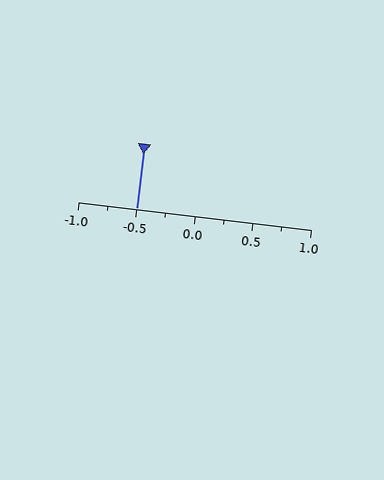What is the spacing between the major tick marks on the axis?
The major ticks are spaced 0.5 apart.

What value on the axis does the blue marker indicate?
The marker indicates approximately -0.5.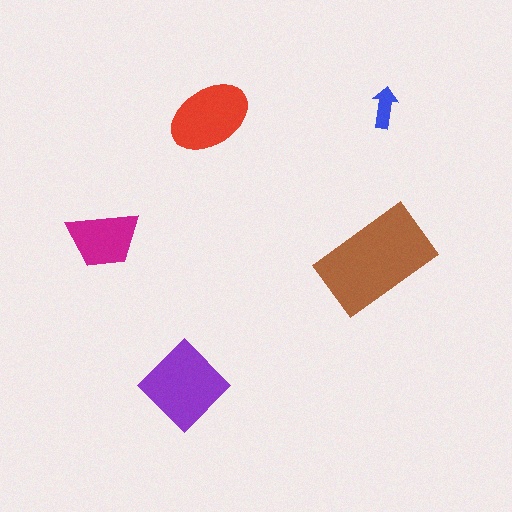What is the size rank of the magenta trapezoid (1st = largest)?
4th.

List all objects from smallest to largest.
The blue arrow, the magenta trapezoid, the red ellipse, the purple diamond, the brown rectangle.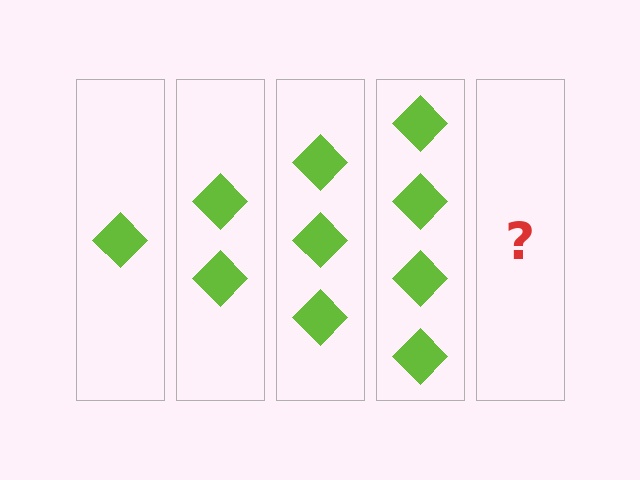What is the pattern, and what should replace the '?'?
The pattern is that each step adds one more diamond. The '?' should be 5 diamonds.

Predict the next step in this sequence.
The next step is 5 diamonds.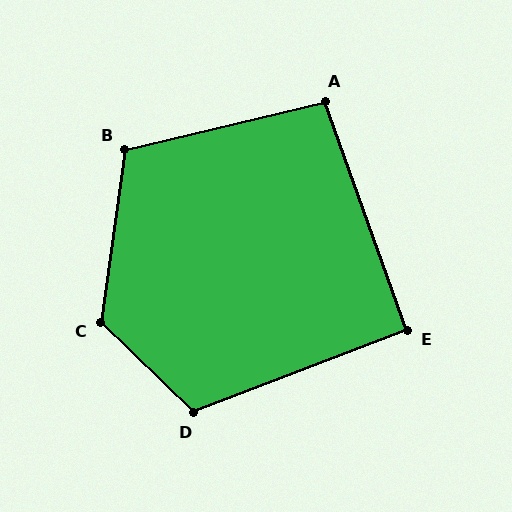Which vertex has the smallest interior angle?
E, at approximately 91 degrees.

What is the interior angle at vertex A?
Approximately 96 degrees (obtuse).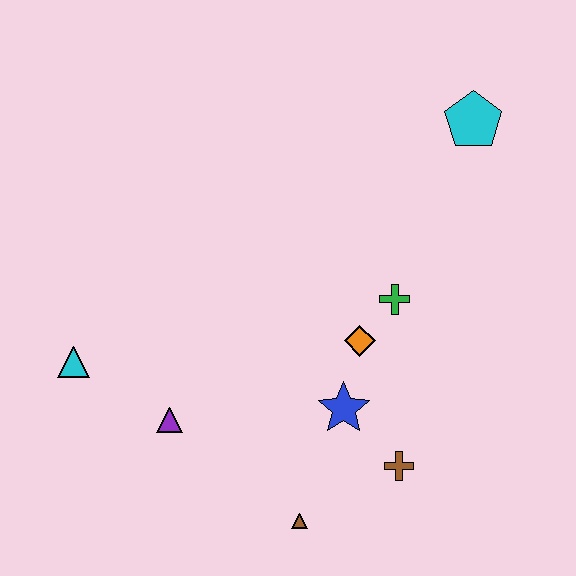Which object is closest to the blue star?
The orange diamond is closest to the blue star.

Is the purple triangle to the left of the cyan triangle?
No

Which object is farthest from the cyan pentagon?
The cyan triangle is farthest from the cyan pentagon.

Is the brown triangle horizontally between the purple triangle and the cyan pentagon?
Yes